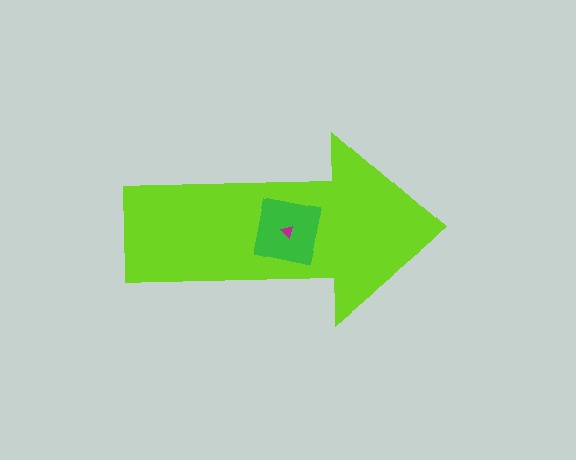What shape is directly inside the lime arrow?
The green square.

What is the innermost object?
The magenta triangle.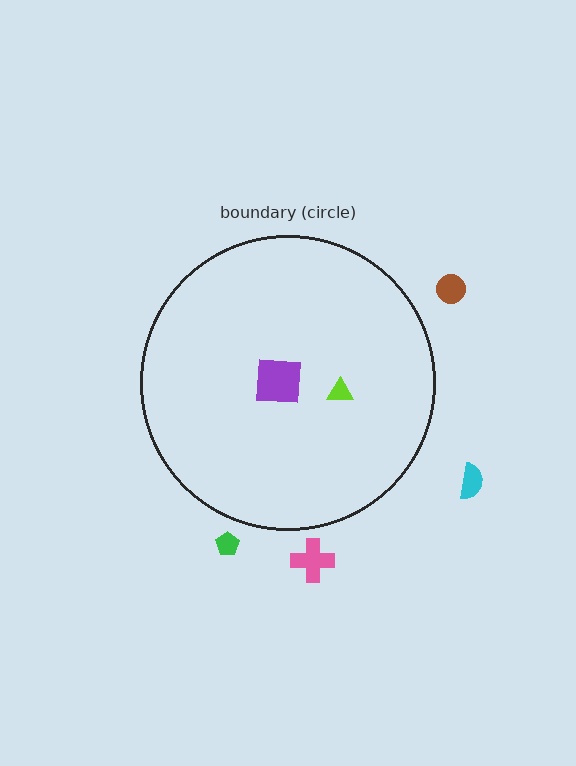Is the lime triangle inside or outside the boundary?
Inside.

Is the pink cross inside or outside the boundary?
Outside.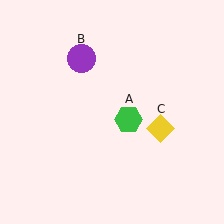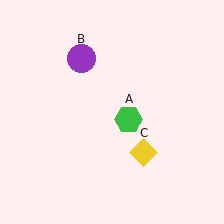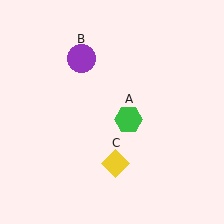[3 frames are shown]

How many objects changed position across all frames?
1 object changed position: yellow diamond (object C).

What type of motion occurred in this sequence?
The yellow diamond (object C) rotated clockwise around the center of the scene.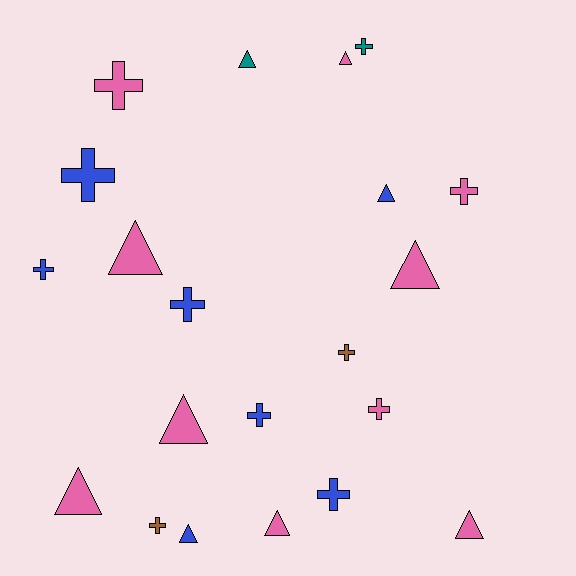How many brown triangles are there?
There are no brown triangles.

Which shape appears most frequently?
Cross, with 11 objects.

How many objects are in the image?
There are 21 objects.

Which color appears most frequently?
Pink, with 10 objects.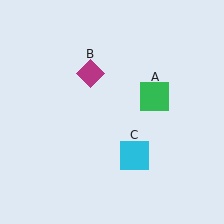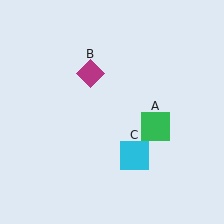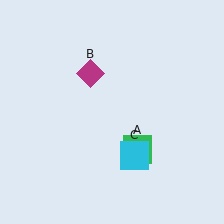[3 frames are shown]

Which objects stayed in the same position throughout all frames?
Magenta diamond (object B) and cyan square (object C) remained stationary.